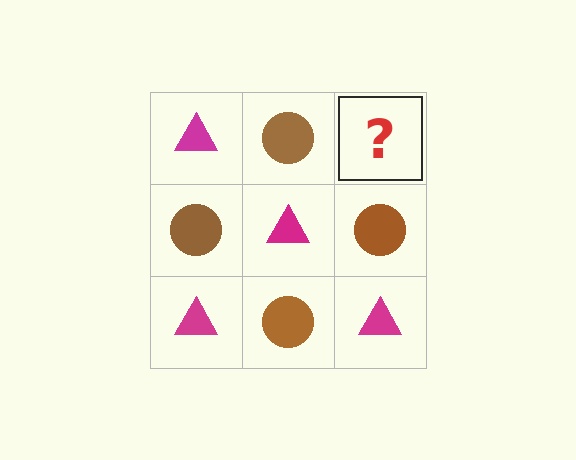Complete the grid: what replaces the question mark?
The question mark should be replaced with a magenta triangle.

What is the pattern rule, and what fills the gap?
The rule is that it alternates magenta triangle and brown circle in a checkerboard pattern. The gap should be filled with a magenta triangle.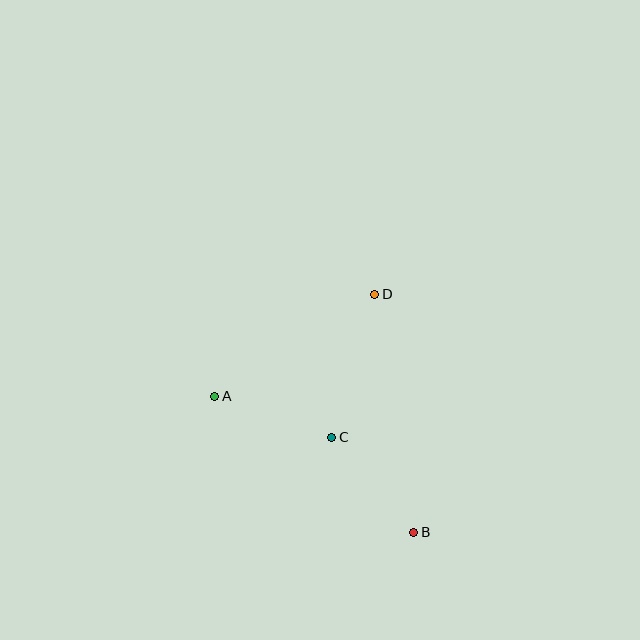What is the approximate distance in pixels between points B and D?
The distance between B and D is approximately 241 pixels.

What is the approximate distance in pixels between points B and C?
The distance between B and C is approximately 126 pixels.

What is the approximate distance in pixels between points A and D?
The distance between A and D is approximately 190 pixels.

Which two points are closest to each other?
Points A and C are closest to each other.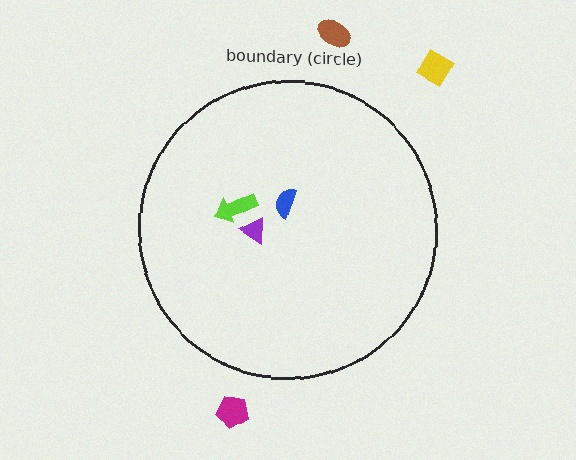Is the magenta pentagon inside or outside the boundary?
Outside.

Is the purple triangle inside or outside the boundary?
Inside.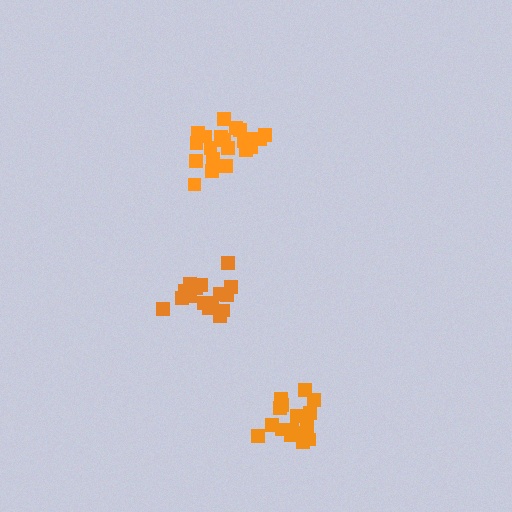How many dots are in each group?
Group 1: 19 dots, Group 2: 21 dots, Group 3: 16 dots (56 total).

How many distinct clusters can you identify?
There are 3 distinct clusters.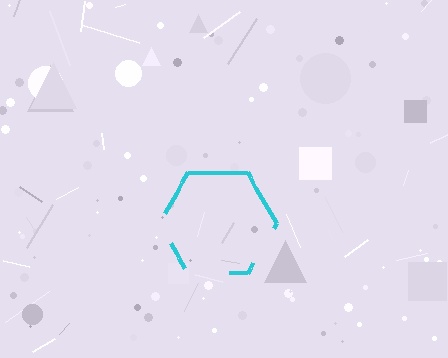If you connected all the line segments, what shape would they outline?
They would outline a hexagon.